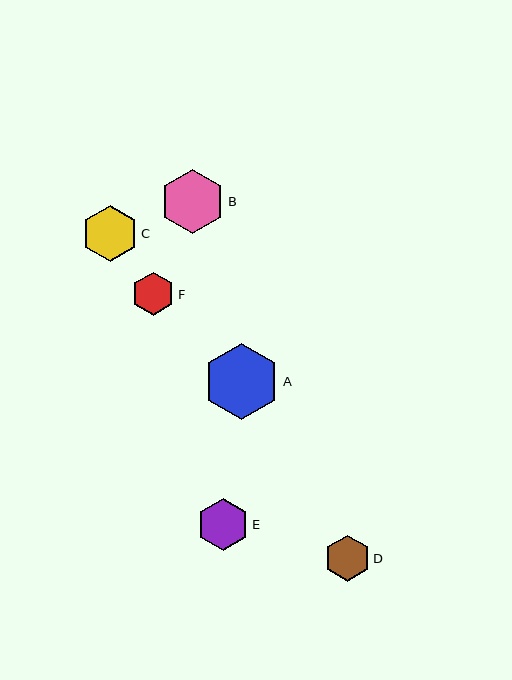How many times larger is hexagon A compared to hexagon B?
Hexagon A is approximately 1.2 times the size of hexagon B.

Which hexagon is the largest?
Hexagon A is the largest with a size of approximately 76 pixels.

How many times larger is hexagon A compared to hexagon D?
Hexagon A is approximately 1.7 times the size of hexagon D.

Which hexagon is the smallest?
Hexagon F is the smallest with a size of approximately 43 pixels.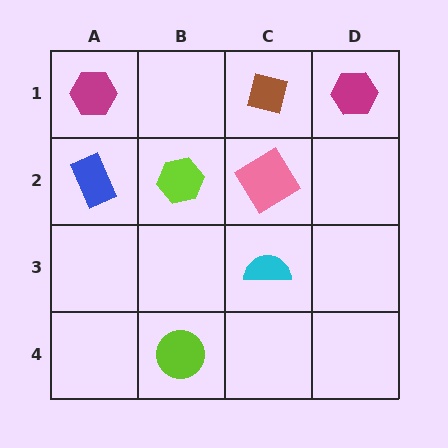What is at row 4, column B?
A lime circle.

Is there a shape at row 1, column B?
No, that cell is empty.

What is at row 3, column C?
A cyan semicircle.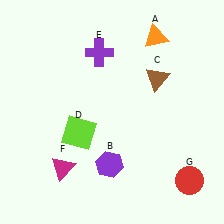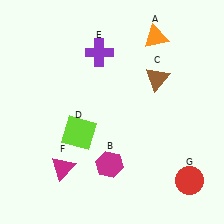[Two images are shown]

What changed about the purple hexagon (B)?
In Image 1, B is purple. In Image 2, it changed to magenta.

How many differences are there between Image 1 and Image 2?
There is 1 difference between the two images.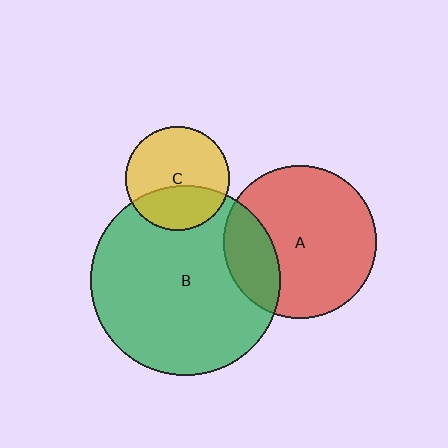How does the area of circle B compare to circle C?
Approximately 3.3 times.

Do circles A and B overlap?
Yes.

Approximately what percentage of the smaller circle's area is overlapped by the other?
Approximately 25%.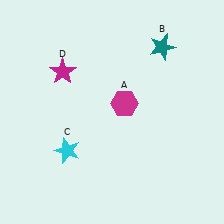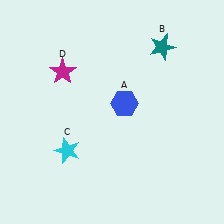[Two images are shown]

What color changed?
The hexagon (A) changed from magenta in Image 1 to blue in Image 2.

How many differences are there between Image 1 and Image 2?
There is 1 difference between the two images.